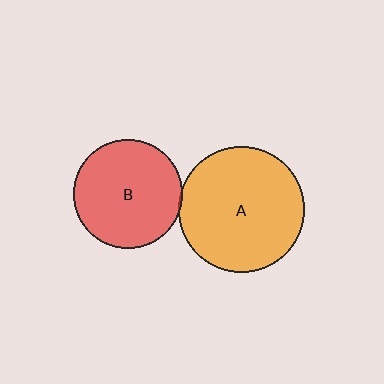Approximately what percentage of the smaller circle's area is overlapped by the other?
Approximately 5%.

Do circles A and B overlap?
Yes.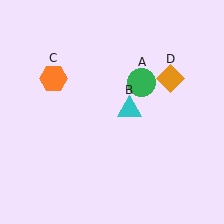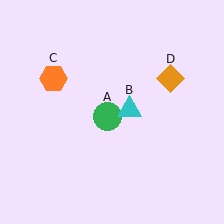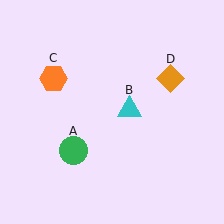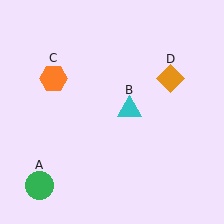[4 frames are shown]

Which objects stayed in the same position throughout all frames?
Cyan triangle (object B) and orange hexagon (object C) and orange diamond (object D) remained stationary.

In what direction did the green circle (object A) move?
The green circle (object A) moved down and to the left.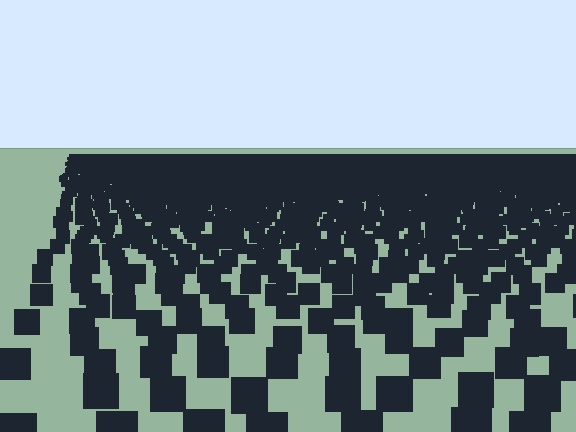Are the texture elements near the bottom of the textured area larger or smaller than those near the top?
Larger. Near the bottom, elements are closer to the viewer and appear at a bigger on-screen size.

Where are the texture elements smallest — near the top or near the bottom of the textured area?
Near the top.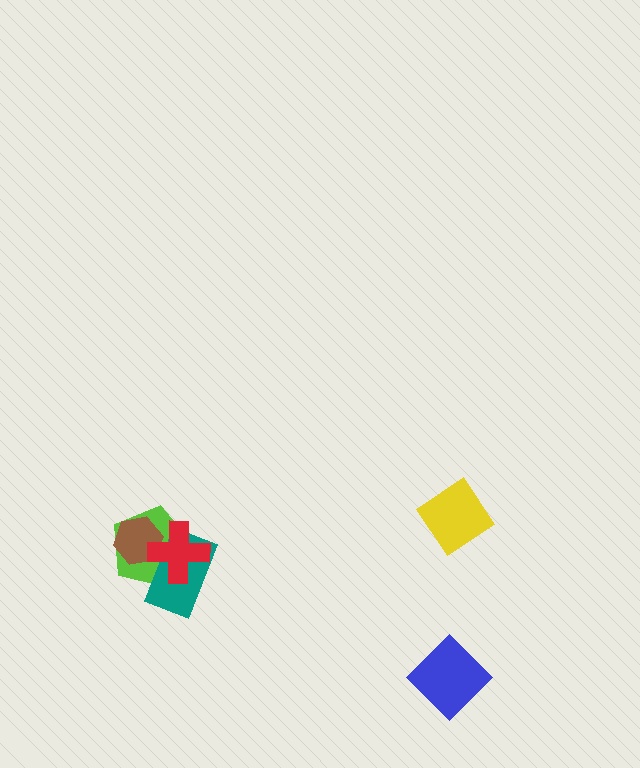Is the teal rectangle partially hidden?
Yes, it is partially covered by another shape.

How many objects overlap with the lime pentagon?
3 objects overlap with the lime pentagon.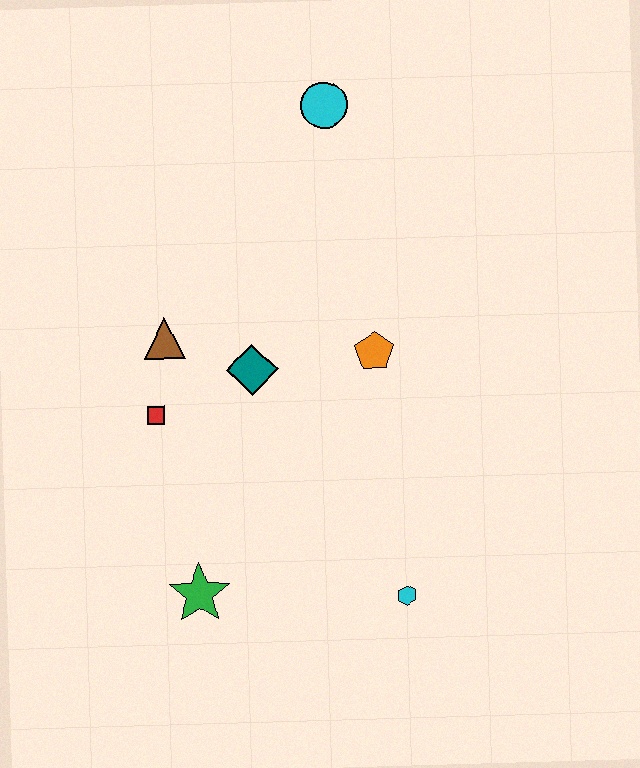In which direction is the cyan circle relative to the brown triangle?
The cyan circle is above the brown triangle.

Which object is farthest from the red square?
The cyan circle is farthest from the red square.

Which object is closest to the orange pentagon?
The teal diamond is closest to the orange pentagon.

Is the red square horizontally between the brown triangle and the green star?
No